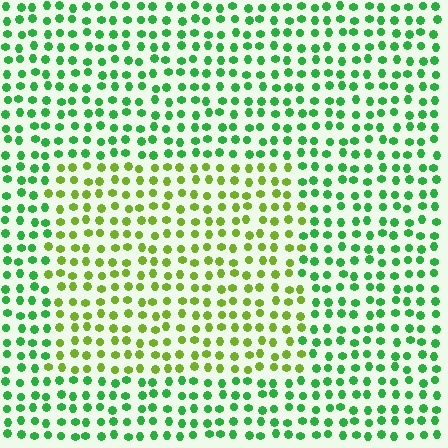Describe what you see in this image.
The image is filled with small green elements in a uniform arrangement. A rectangle-shaped region is visible where the elements are tinted to a slightly different hue, forming a subtle color boundary.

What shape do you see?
I see a rectangle.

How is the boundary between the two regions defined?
The boundary is defined purely by a slight shift in hue (about 42 degrees). Spacing, size, and orientation are identical on both sides.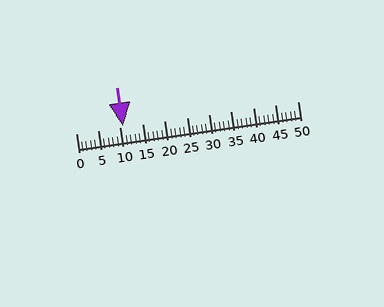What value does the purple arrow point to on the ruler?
The purple arrow points to approximately 10.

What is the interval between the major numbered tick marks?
The major tick marks are spaced 5 units apart.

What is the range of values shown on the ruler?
The ruler shows values from 0 to 50.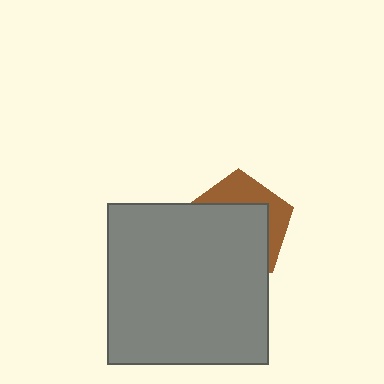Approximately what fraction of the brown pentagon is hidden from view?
Roughly 66% of the brown pentagon is hidden behind the gray square.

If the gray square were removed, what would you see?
You would see the complete brown pentagon.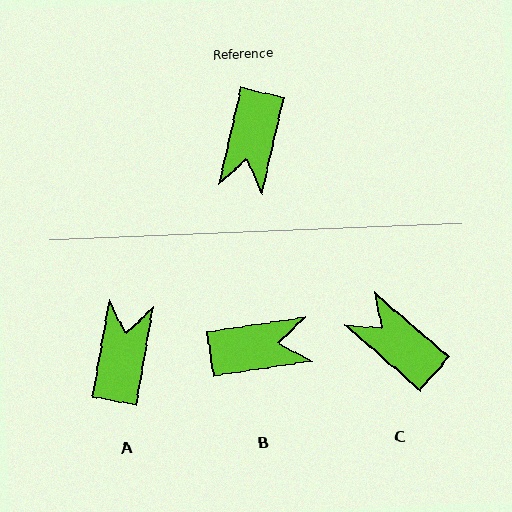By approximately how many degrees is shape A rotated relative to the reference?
Approximately 177 degrees clockwise.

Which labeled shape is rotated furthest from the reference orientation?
A, about 177 degrees away.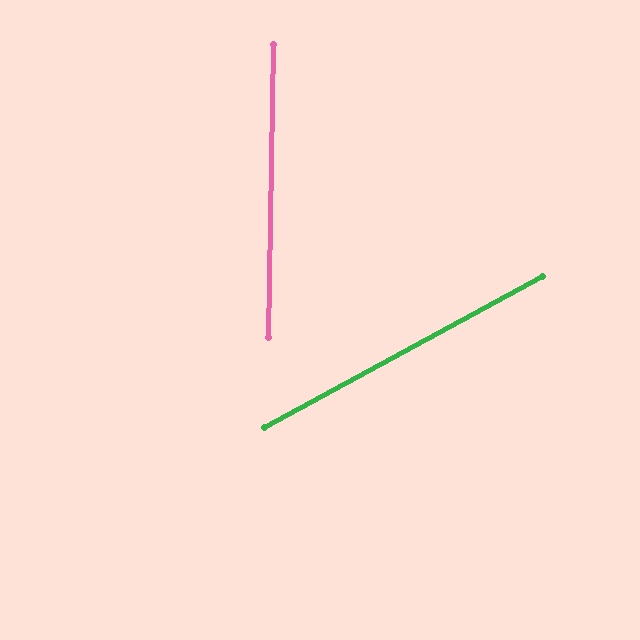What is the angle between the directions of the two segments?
Approximately 61 degrees.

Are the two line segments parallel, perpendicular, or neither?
Neither parallel nor perpendicular — they differ by about 61°.